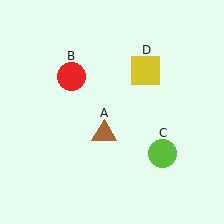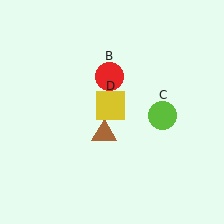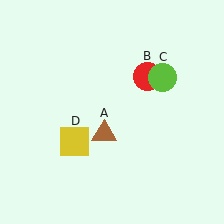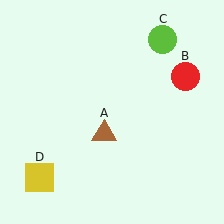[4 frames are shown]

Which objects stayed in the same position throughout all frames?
Brown triangle (object A) remained stationary.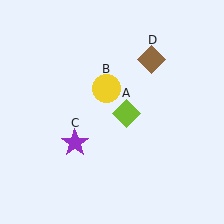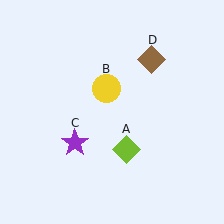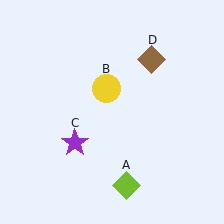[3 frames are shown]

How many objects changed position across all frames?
1 object changed position: lime diamond (object A).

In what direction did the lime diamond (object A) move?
The lime diamond (object A) moved down.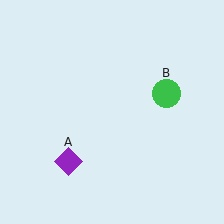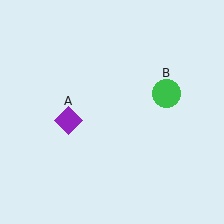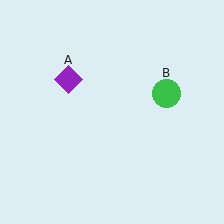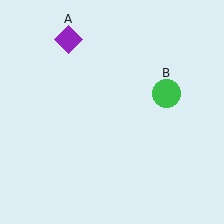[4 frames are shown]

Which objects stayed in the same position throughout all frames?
Green circle (object B) remained stationary.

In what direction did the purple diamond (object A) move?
The purple diamond (object A) moved up.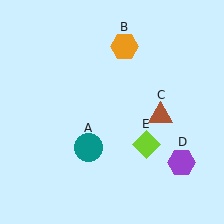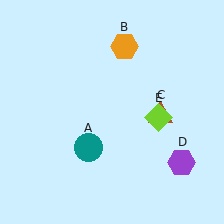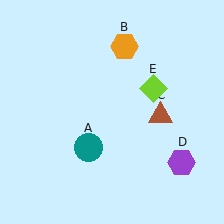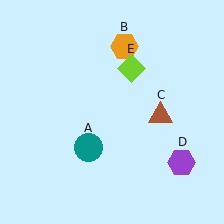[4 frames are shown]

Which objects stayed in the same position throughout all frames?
Teal circle (object A) and orange hexagon (object B) and brown triangle (object C) and purple hexagon (object D) remained stationary.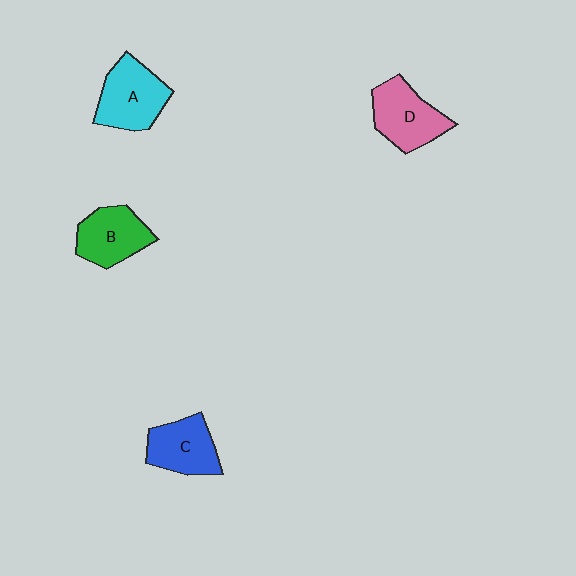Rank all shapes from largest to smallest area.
From largest to smallest: A (cyan), D (pink), B (green), C (blue).